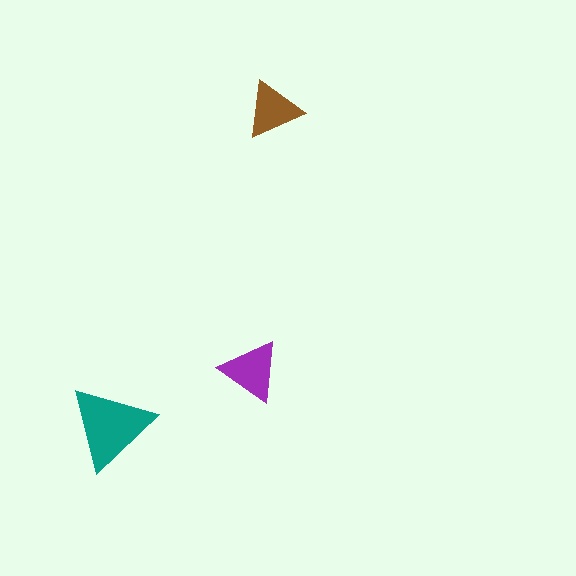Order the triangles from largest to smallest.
the teal one, the purple one, the brown one.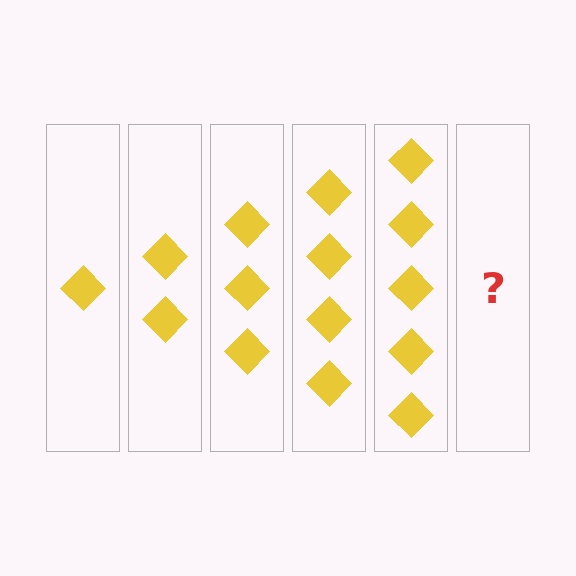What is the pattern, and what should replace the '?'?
The pattern is that each step adds one more diamond. The '?' should be 6 diamonds.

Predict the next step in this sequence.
The next step is 6 diamonds.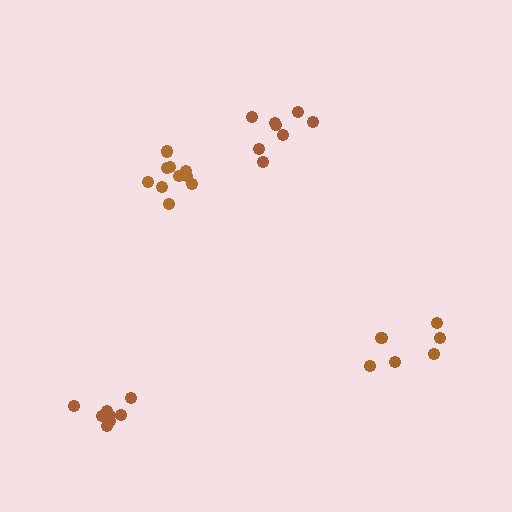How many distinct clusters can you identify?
There are 4 distinct clusters.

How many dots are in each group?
Group 1: 10 dots, Group 2: 9 dots, Group 3: 8 dots, Group 4: 6 dots (33 total).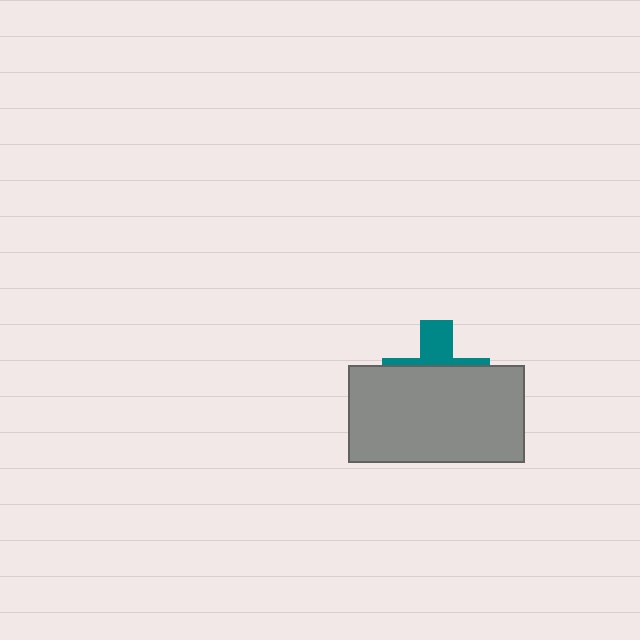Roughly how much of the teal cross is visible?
A small part of it is visible (roughly 34%).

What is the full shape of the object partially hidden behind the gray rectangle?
The partially hidden object is a teal cross.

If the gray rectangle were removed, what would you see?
You would see the complete teal cross.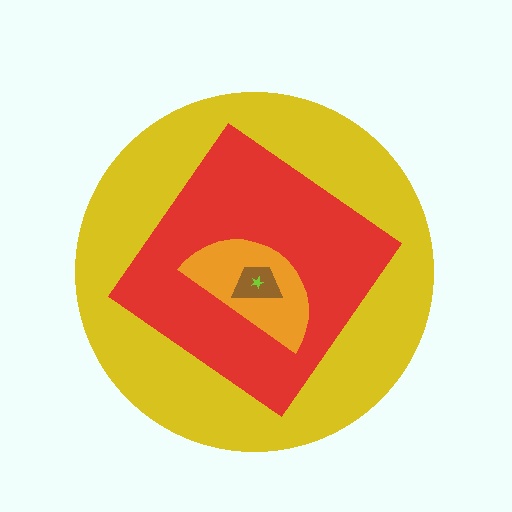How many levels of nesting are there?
5.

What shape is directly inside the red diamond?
The orange semicircle.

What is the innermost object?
The lime star.